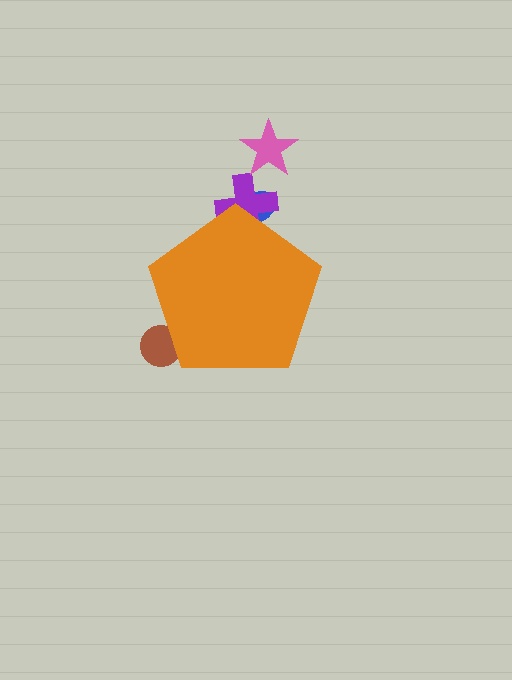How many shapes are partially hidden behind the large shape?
3 shapes are partially hidden.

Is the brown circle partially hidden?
Yes, the brown circle is partially hidden behind the orange pentagon.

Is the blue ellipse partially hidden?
Yes, the blue ellipse is partially hidden behind the orange pentagon.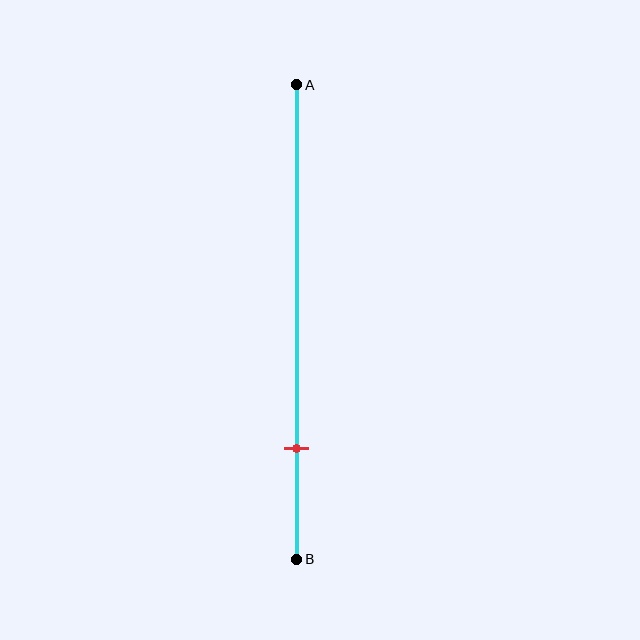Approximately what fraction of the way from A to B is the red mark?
The red mark is approximately 75% of the way from A to B.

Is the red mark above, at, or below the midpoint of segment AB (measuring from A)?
The red mark is below the midpoint of segment AB.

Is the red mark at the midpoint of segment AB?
No, the mark is at about 75% from A, not at the 50% midpoint.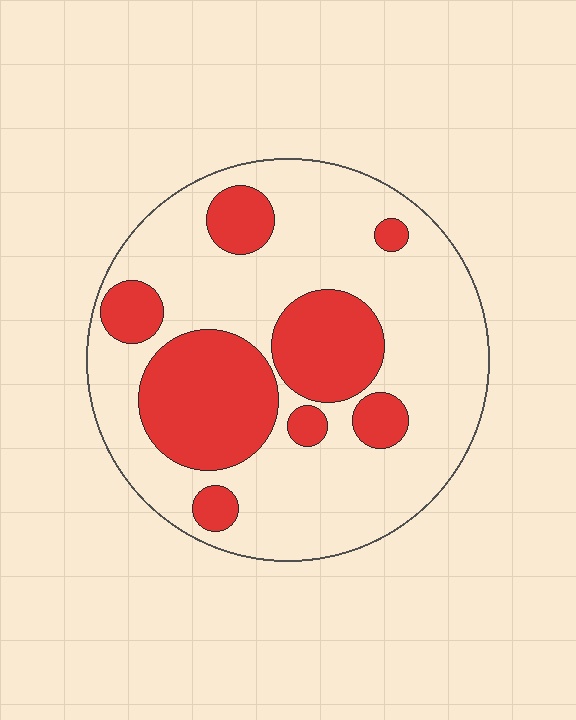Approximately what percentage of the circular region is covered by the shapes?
Approximately 30%.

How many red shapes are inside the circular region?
8.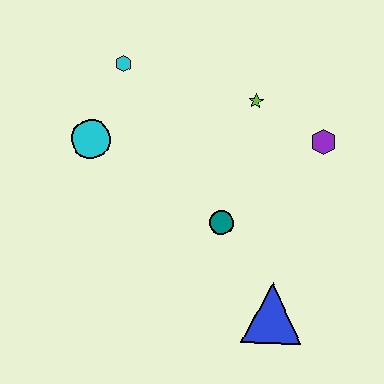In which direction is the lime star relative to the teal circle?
The lime star is above the teal circle.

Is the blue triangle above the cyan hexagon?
No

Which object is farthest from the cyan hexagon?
The blue triangle is farthest from the cyan hexagon.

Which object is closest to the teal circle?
The blue triangle is closest to the teal circle.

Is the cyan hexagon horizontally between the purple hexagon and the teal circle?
No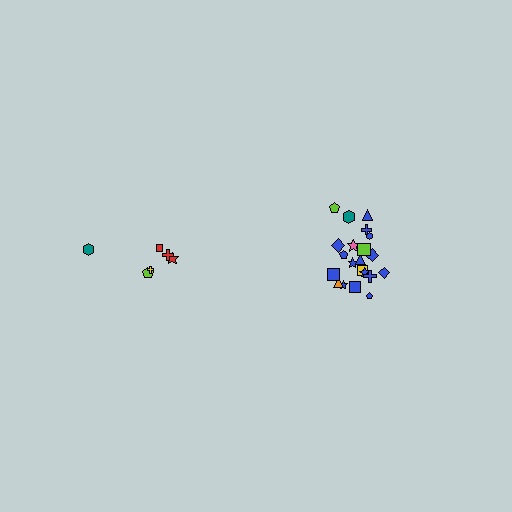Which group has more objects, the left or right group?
The right group.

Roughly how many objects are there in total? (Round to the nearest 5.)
Roughly 30 objects in total.